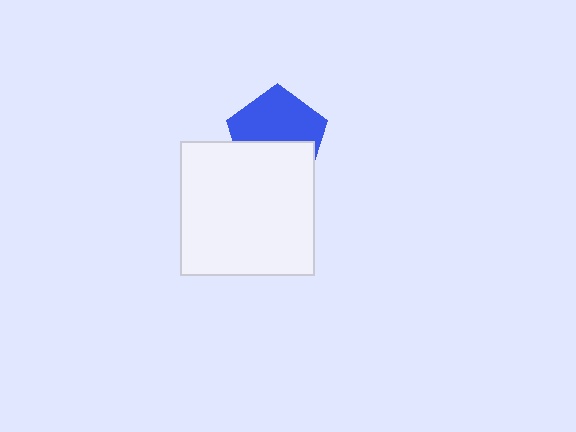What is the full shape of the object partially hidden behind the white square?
The partially hidden object is a blue pentagon.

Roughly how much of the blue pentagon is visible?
About half of it is visible (roughly 57%).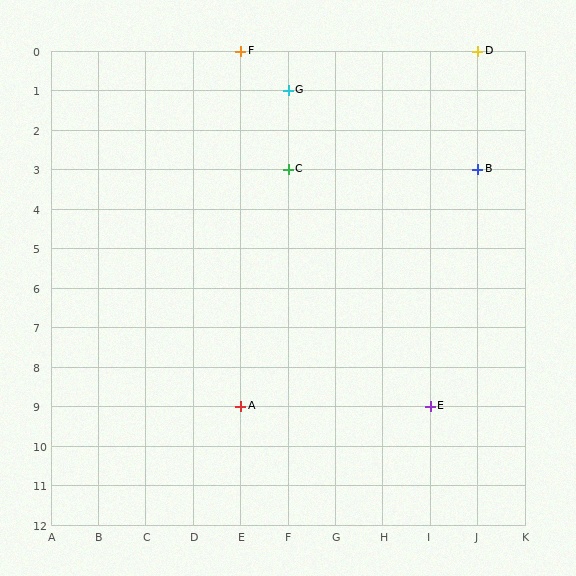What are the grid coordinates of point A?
Point A is at grid coordinates (E, 9).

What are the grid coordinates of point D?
Point D is at grid coordinates (J, 0).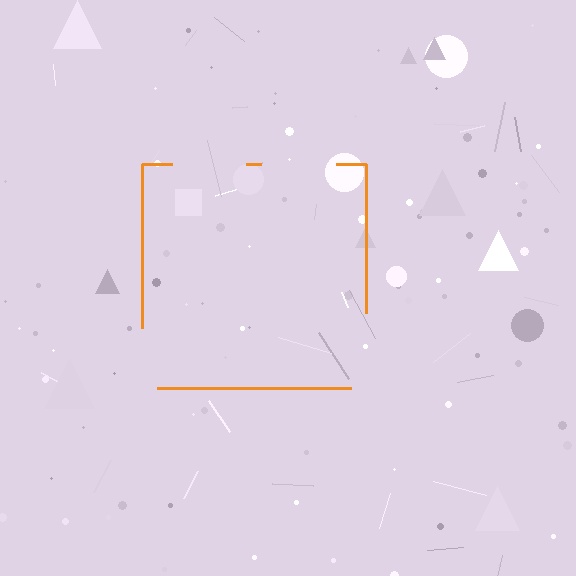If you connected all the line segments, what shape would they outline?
They would outline a square.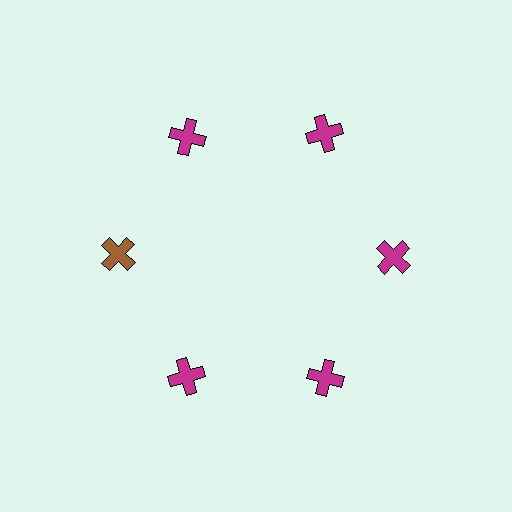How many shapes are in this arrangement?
There are 6 shapes arranged in a ring pattern.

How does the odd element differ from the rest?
It has a different color: brown instead of magenta.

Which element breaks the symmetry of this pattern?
The brown cross at roughly the 9 o'clock position breaks the symmetry. All other shapes are magenta crosses.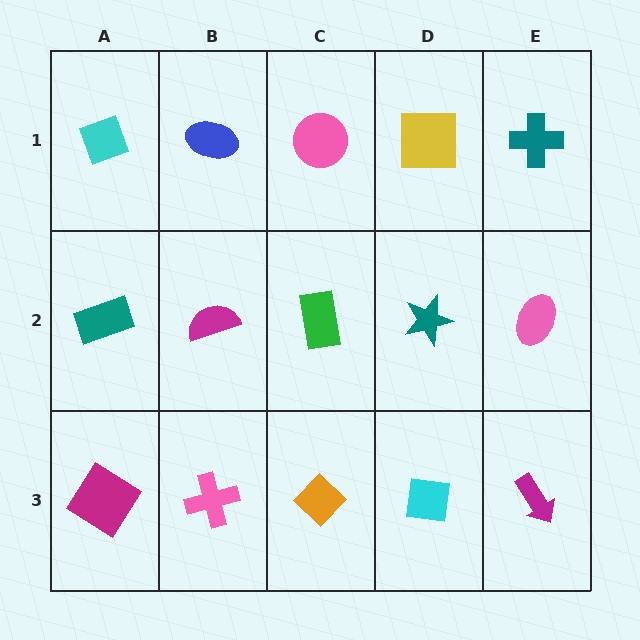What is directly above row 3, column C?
A green rectangle.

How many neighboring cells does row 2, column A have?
3.